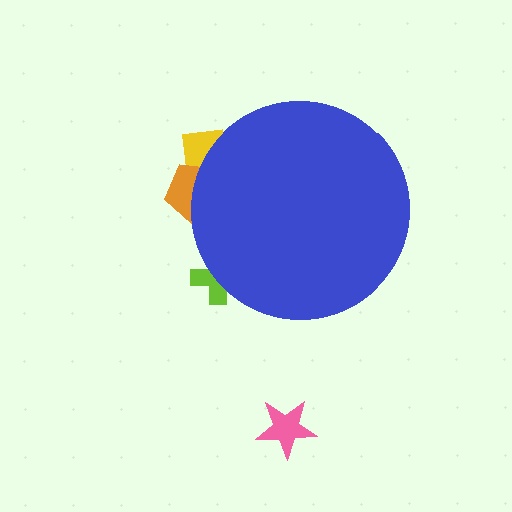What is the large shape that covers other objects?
A blue circle.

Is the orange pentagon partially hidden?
Yes, the orange pentagon is partially hidden behind the blue circle.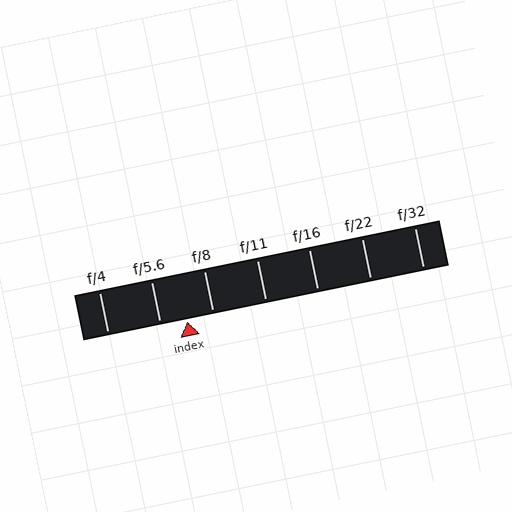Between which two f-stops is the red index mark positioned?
The index mark is between f/5.6 and f/8.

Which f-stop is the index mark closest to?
The index mark is closest to f/5.6.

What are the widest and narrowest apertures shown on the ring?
The widest aperture shown is f/4 and the narrowest is f/32.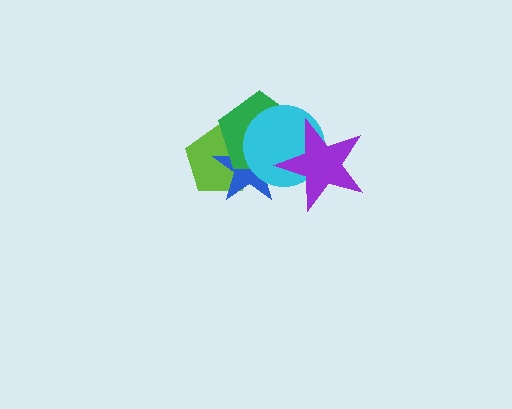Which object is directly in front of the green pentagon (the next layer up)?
The cyan circle is directly in front of the green pentagon.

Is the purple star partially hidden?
No, no other shape covers it.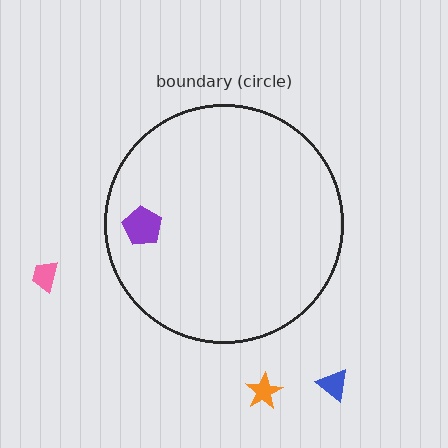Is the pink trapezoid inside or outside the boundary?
Outside.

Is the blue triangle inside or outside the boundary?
Outside.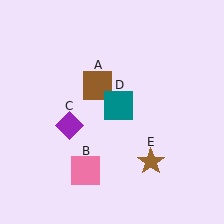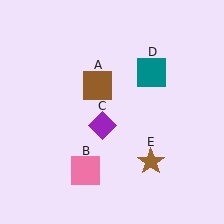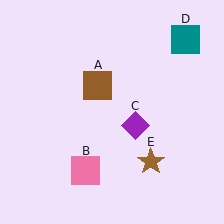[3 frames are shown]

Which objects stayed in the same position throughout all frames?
Brown square (object A) and pink square (object B) and brown star (object E) remained stationary.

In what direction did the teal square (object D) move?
The teal square (object D) moved up and to the right.